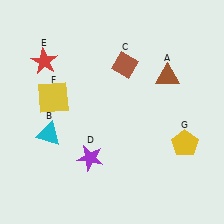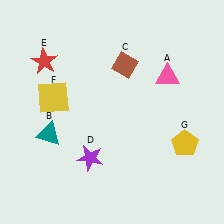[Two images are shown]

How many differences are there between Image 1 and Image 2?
There are 2 differences between the two images.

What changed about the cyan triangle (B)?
In Image 1, B is cyan. In Image 2, it changed to teal.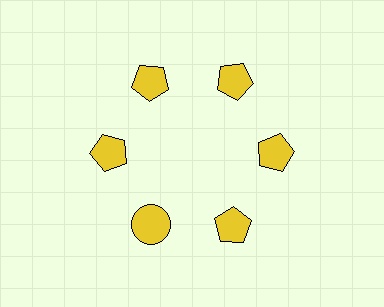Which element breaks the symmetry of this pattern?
The yellow circle at roughly the 7 o'clock position breaks the symmetry. All other shapes are yellow pentagons.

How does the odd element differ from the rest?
It has a different shape: circle instead of pentagon.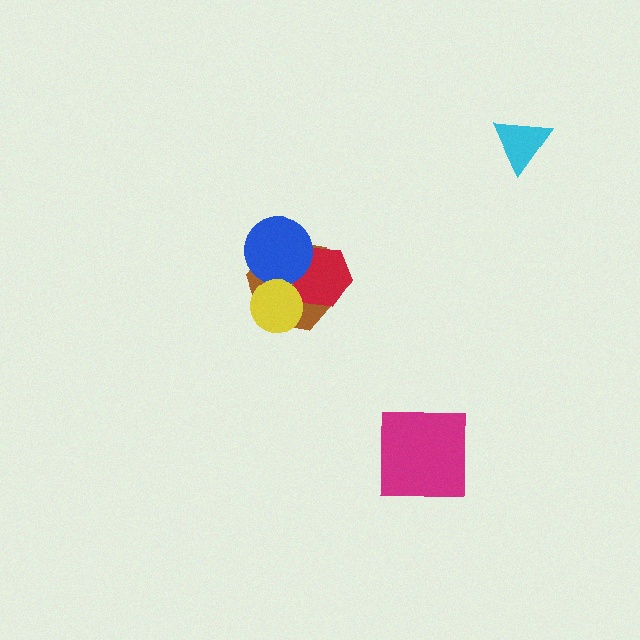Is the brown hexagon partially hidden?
Yes, it is partially covered by another shape.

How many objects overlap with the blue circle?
2 objects overlap with the blue circle.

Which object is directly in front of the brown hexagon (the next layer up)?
The red hexagon is directly in front of the brown hexagon.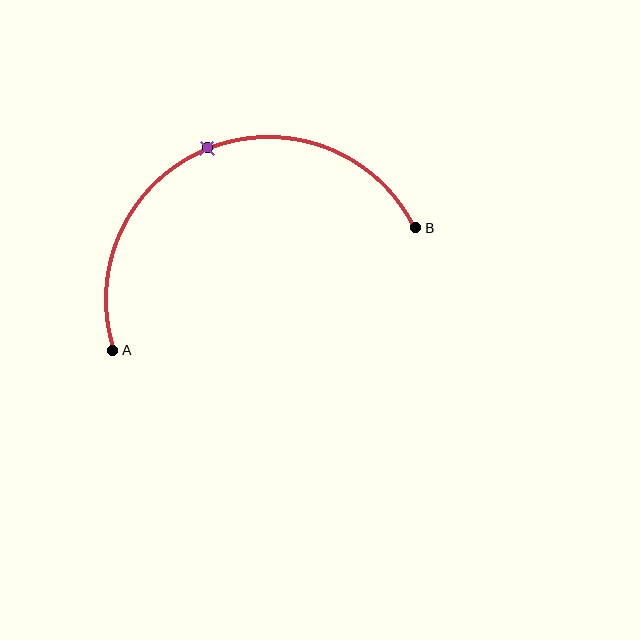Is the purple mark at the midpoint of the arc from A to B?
Yes. The purple mark lies on the arc at equal arc-length from both A and B — it is the arc midpoint.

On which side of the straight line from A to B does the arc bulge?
The arc bulges above the straight line connecting A and B.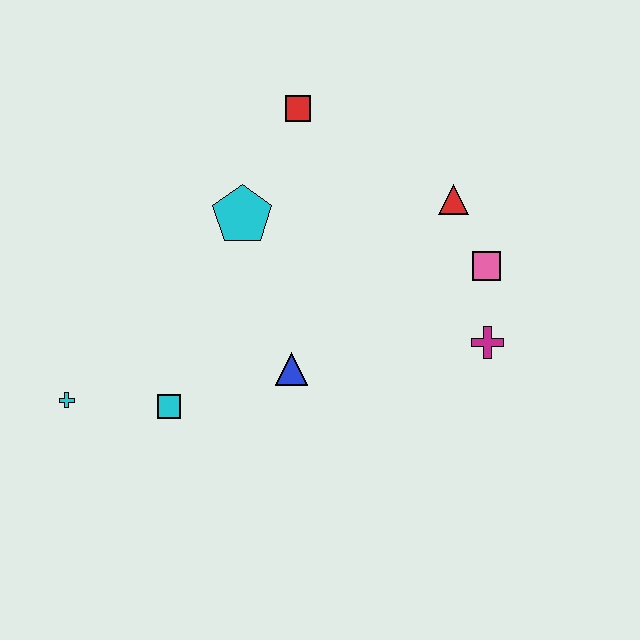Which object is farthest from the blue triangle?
The red square is farthest from the blue triangle.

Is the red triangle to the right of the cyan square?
Yes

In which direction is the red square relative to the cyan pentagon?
The red square is above the cyan pentagon.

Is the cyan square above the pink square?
No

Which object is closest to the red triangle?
The pink square is closest to the red triangle.